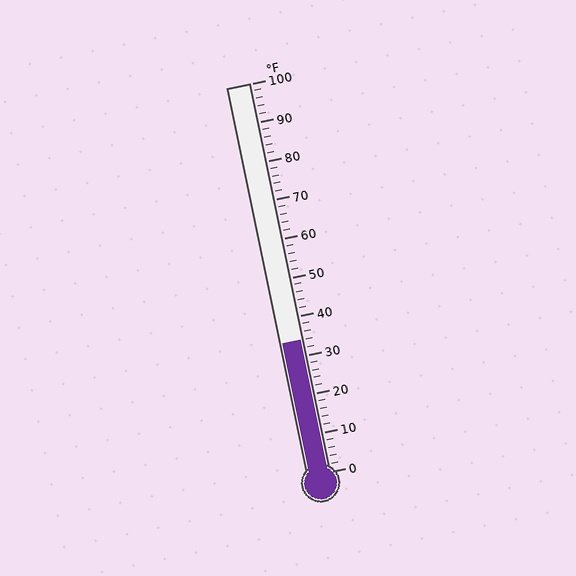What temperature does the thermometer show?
The thermometer shows approximately 34°F.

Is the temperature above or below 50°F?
The temperature is below 50°F.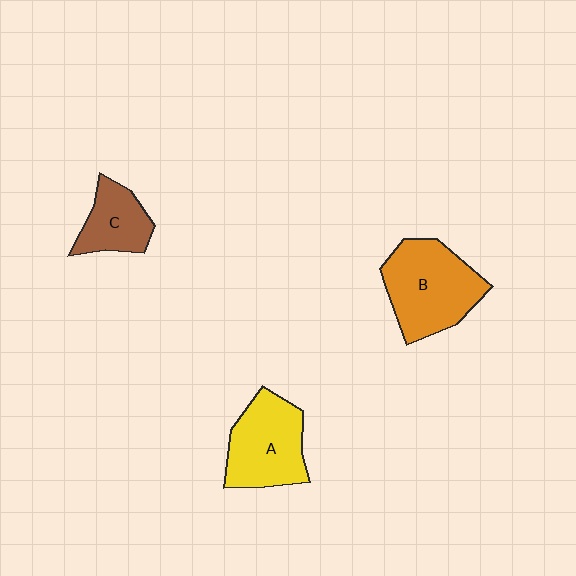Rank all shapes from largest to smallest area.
From largest to smallest: B (orange), A (yellow), C (brown).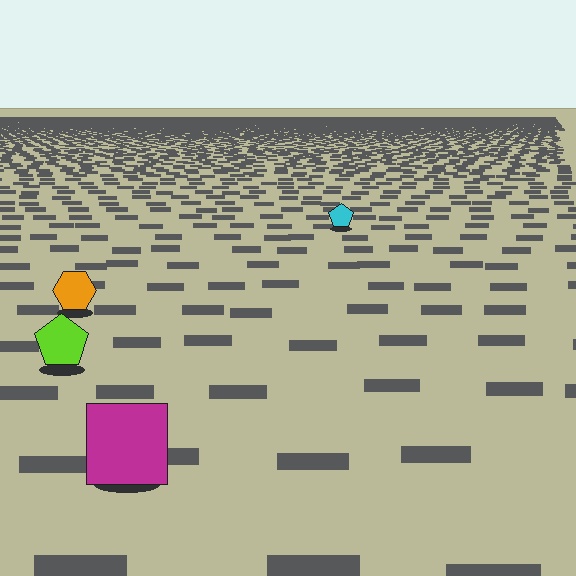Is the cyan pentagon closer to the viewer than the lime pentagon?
No. The lime pentagon is closer — you can tell from the texture gradient: the ground texture is coarser near it.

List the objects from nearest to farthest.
From nearest to farthest: the magenta square, the lime pentagon, the orange hexagon, the cyan pentagon.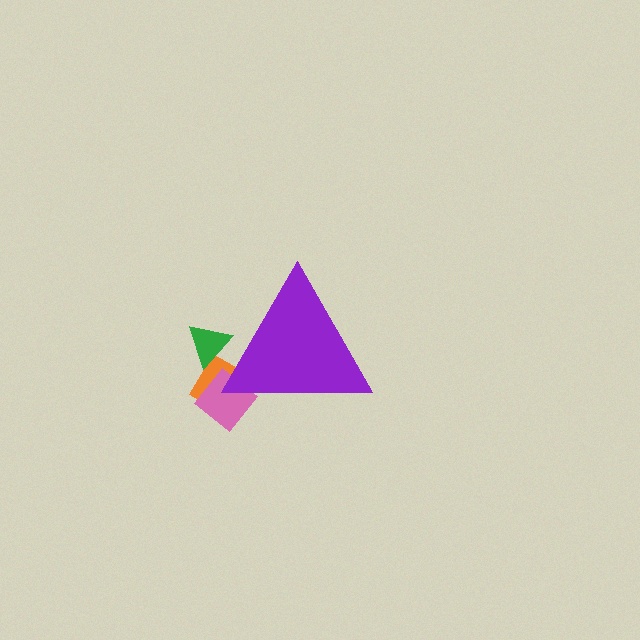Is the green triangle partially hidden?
Yes, the green triangle is partially hidden behind the purple triangle.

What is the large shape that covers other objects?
A purple triangle.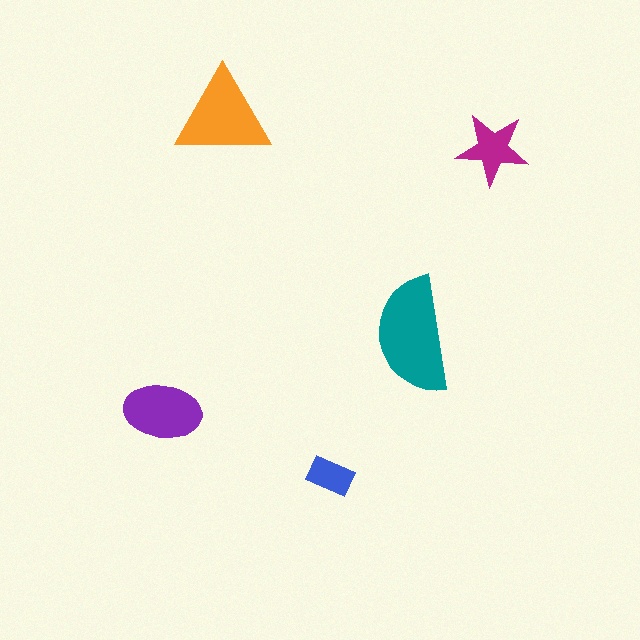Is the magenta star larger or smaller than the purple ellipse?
Smaller.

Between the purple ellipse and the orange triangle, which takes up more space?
The orange triangle.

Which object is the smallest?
The blue rectangle.